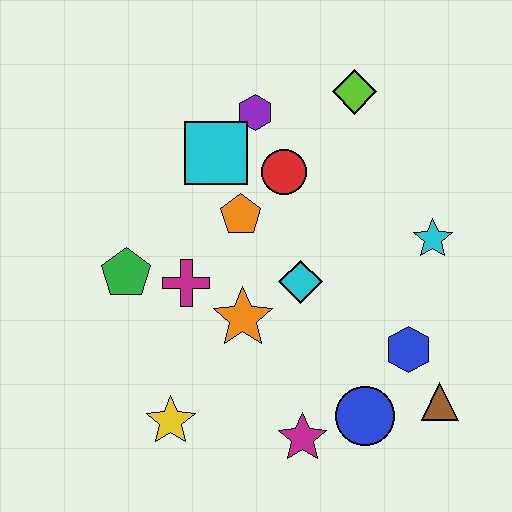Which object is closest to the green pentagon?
The magenta cross is closest to the green pentagon.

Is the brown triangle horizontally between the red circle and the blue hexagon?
No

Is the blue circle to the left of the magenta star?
No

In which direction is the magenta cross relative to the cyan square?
The magenta cross is below the cyan square.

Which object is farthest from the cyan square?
The brown triangle is farthest from the cyan square.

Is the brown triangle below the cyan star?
Yes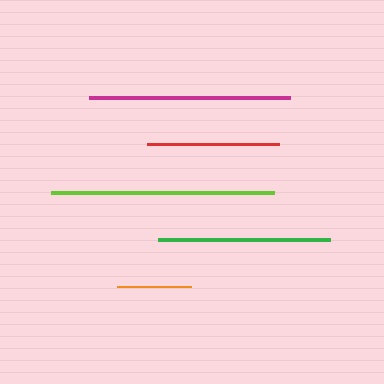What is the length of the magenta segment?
The magenta segment is approximately 201 pixels long.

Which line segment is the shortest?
The orange line is the shortest at approximately 74 pixels.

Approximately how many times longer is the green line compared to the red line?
The green line is approximately 1.3 times the length of the red line.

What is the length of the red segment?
The red segment is approximately 132 pixels long.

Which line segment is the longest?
The lime line is the longest at approximately 223 pixels.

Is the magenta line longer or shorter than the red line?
The magenta line is longer than the red line.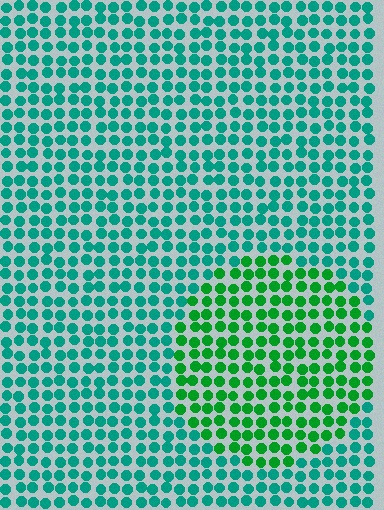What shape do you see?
I see a circle.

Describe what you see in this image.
The image is filled with small teal elements in a uniform arrangement. A circle-shaped region is visible where the elements are tinted to a slightly different hue, forming a subtle color boundary.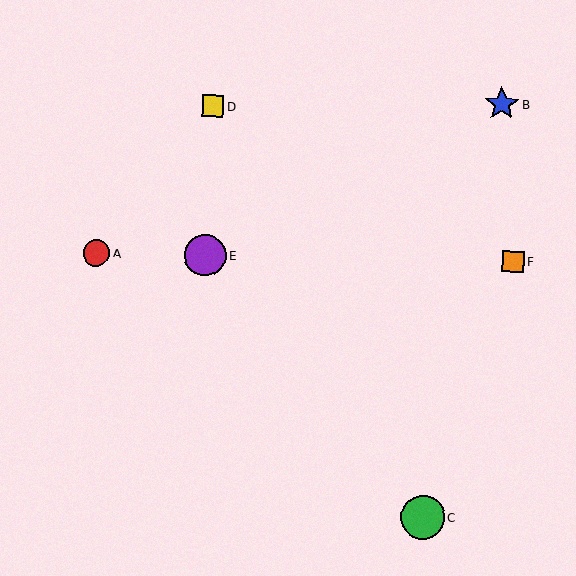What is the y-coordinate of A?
Object A is at y≈253.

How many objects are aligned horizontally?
3 objects (A, E, F) are aligned horizontally.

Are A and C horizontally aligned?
No, A is at y≈253 and C is at y≈518.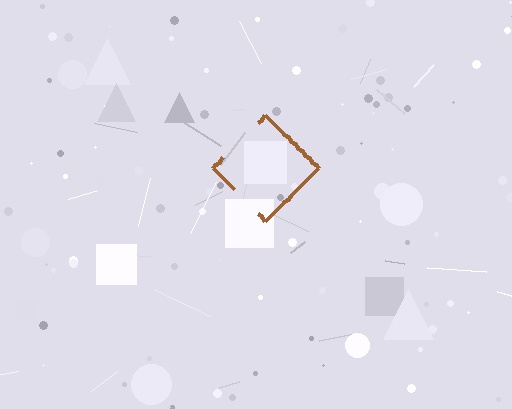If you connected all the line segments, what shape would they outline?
They would outline a diamond.